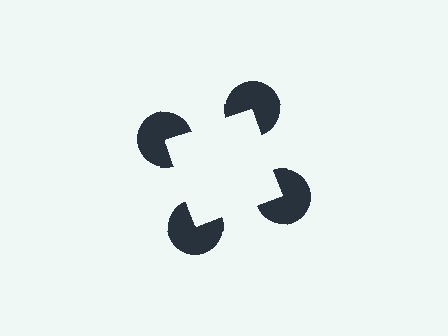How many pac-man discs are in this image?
There are 4 — one at each vertex of the illusory square.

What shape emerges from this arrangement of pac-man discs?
An illusory square — its edges are inferred from the aligned wedge cuts in the pac-man discs, not physically drawn.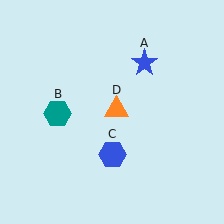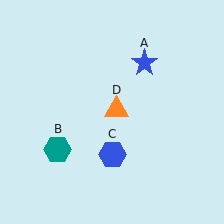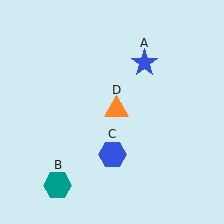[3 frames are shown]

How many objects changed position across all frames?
1 object changed position: teal hexagon (object B).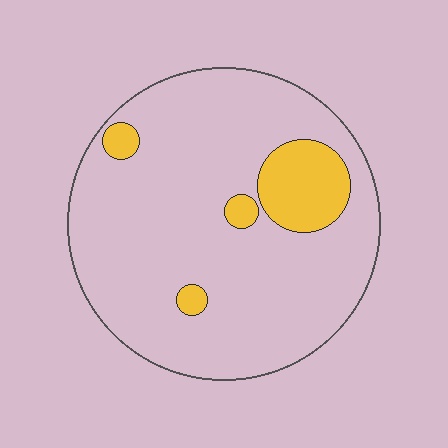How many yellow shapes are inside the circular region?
4.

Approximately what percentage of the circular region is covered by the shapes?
Approximately 15%.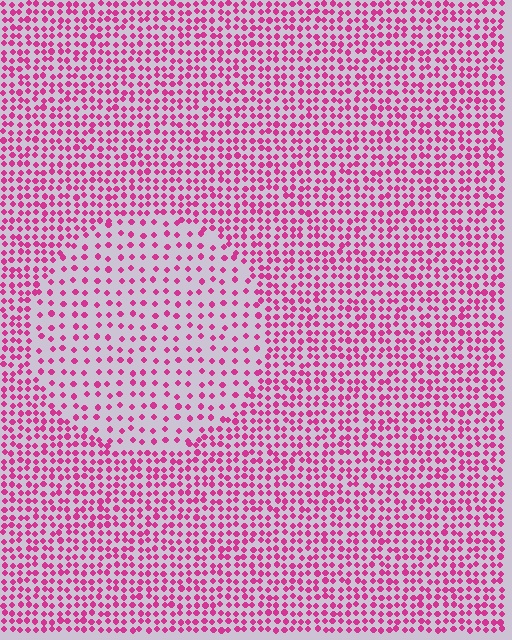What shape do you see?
I see a circle.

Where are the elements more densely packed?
The elements are more densely packed outside the circle boundary.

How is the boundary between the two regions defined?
The boundary is defined by a change in element density (approximately 2.0x ratio). All elements are the same color, size, and shape.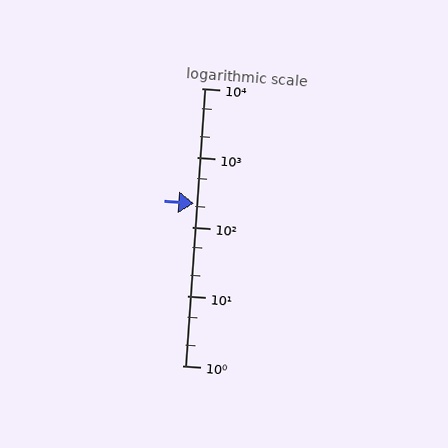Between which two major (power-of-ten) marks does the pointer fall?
The pointer is between 100 and 1000.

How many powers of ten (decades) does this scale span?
The scale spans 4 decades, from 1 to 10000.